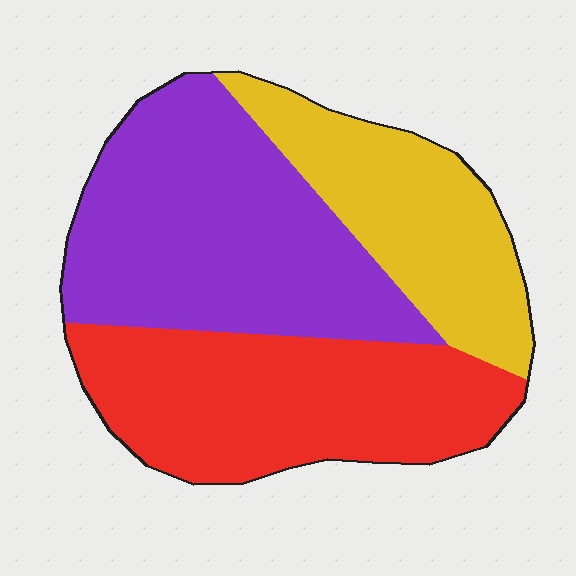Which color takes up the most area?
Purple, at roughly 40%.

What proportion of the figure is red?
Red covers roughly 35% of the figure.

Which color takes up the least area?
Yellow, at roughly 25%.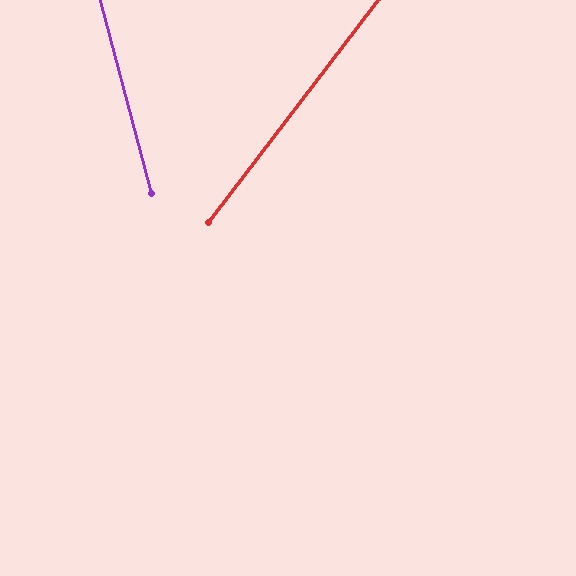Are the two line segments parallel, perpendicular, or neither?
Neither parallel nor perpendicular — they differ by about 52°.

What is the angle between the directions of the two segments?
Approximately 52 degrees.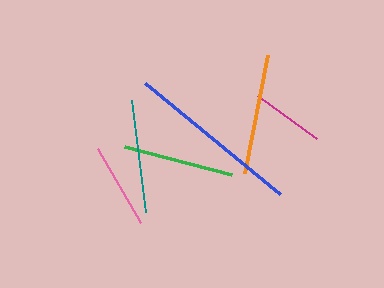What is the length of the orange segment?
The orange segment is approximately 120 pixels long.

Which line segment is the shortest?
The magenta line is the shortest at approximately 73 pixels.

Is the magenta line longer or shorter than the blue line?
The blue line is longer than the magenta line.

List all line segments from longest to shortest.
From longest to shortest: blue, orange, teal, green, pink, magenta.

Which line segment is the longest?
The blue line is the longest at approximately 175 pixels.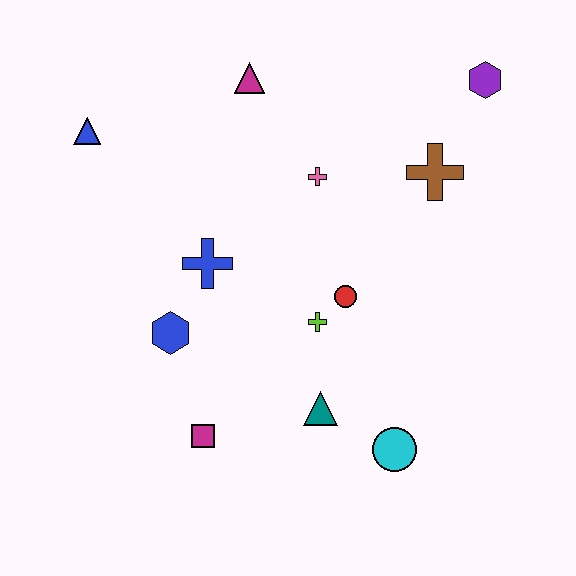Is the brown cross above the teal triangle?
Yes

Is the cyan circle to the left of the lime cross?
No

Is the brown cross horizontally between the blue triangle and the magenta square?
No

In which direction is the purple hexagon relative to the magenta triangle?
The purple hexagon is to the right of the magenta triangle.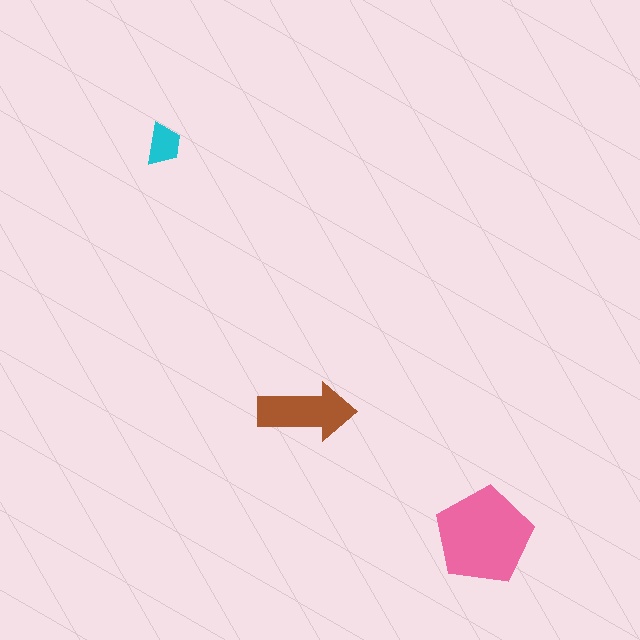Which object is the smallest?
The cyan trapezoid.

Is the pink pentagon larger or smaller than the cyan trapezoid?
Larger.